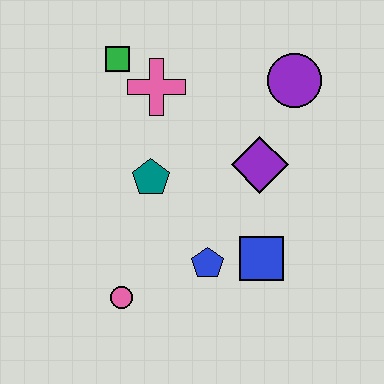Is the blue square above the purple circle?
No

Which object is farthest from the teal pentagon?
The purple circle is farthest from the teal pentagon.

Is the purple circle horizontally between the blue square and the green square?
No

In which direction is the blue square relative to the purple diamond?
The blue square is below the purple diamond.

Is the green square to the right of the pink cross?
No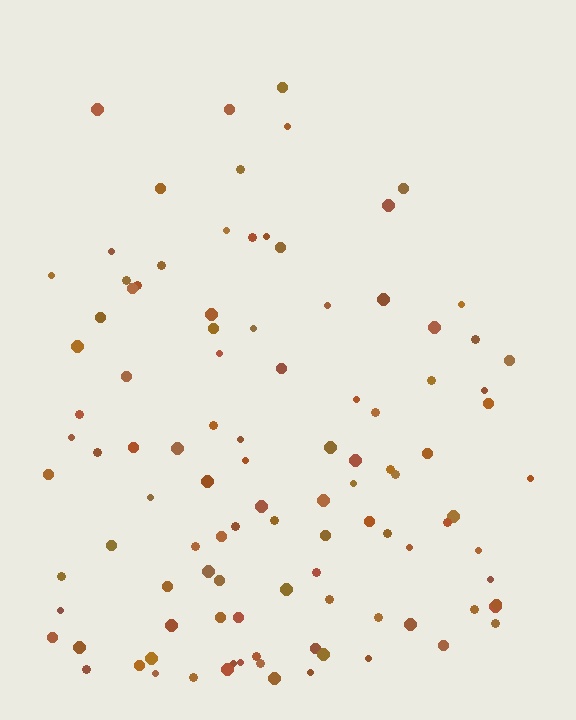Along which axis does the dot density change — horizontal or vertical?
Vertical.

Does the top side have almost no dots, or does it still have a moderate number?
Still a moderate number, just noticeably fewer than the bottom.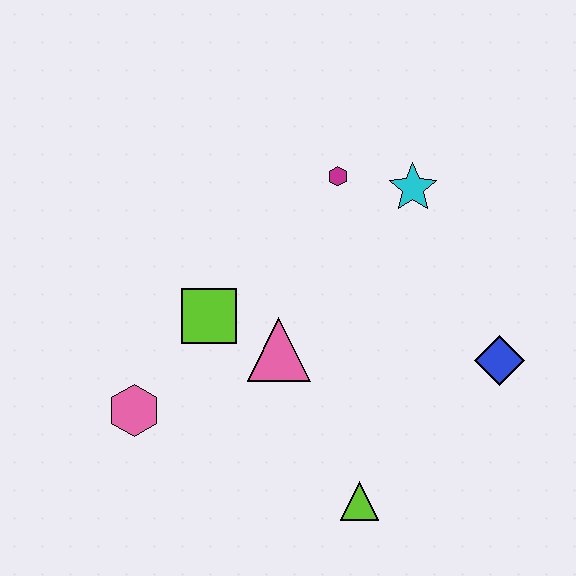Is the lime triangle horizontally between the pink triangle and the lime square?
No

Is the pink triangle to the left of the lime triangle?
Yes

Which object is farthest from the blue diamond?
The pink hexagon is farthest from the blue diamond.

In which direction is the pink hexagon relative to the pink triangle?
The pink hexagon is to the left of the pink triangle.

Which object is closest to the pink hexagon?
The lime square is closest to the pink hexagon.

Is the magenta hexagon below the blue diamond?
No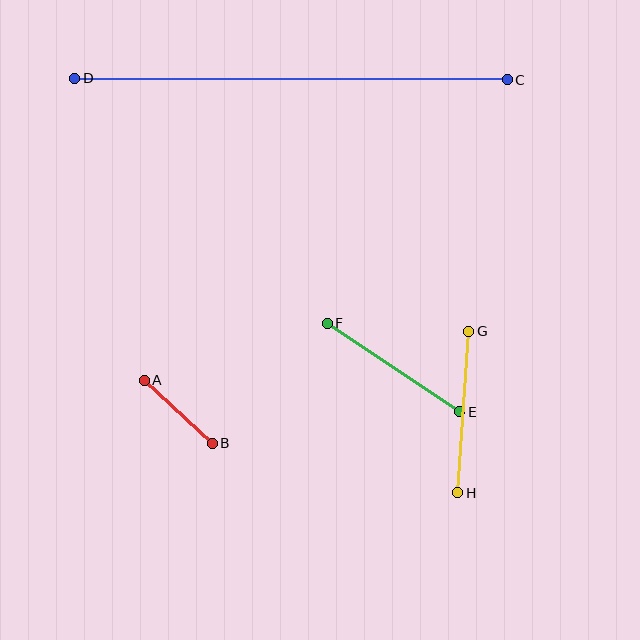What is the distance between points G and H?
The distance is approximately 162 pixels.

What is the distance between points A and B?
The distance is approximately 93 pixels.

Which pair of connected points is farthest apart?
Points C and D are farthest apart.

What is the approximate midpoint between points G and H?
The midpoint is at approximately (463, 412) pixels.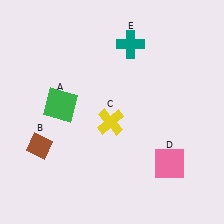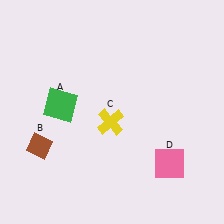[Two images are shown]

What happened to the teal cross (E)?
The teal cross (E) was removed in Image 2. It was in the top-right area of Image 1.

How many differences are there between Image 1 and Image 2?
There is 1 difference between the two images.